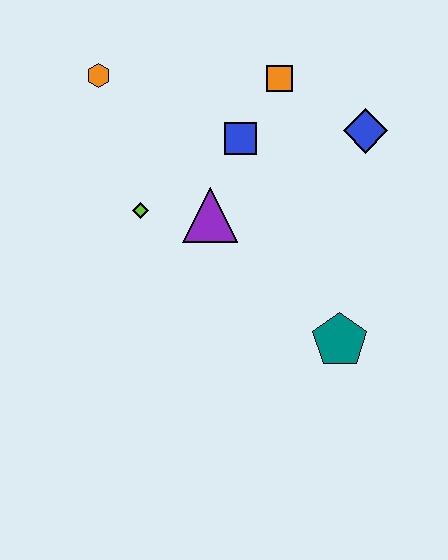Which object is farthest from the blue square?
The teal pentagon is farthest from the blue square.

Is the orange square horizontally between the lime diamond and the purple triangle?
No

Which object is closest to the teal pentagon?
The purple triangle is closest to the teal pentagon.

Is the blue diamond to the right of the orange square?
Yes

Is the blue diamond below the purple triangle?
No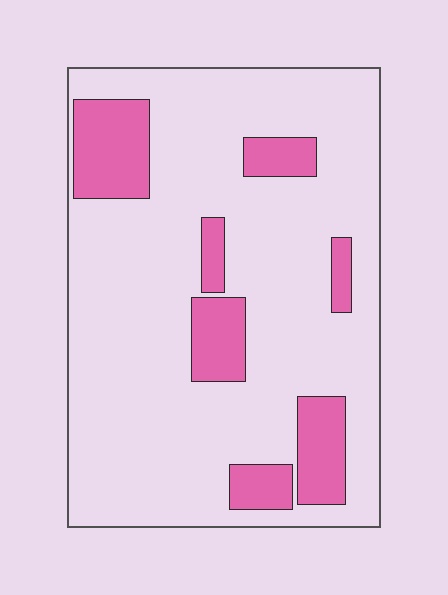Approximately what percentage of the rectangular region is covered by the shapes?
Approximately 20%.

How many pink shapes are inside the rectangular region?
7.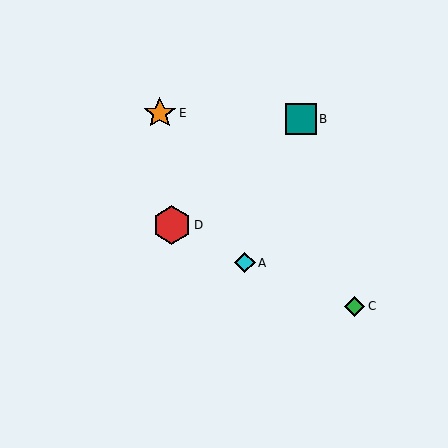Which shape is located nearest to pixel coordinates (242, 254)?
The cyan diamond (labeled A) at (245, 263) is nearest to that location.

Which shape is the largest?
The red hexagon (labeled D) is the largest.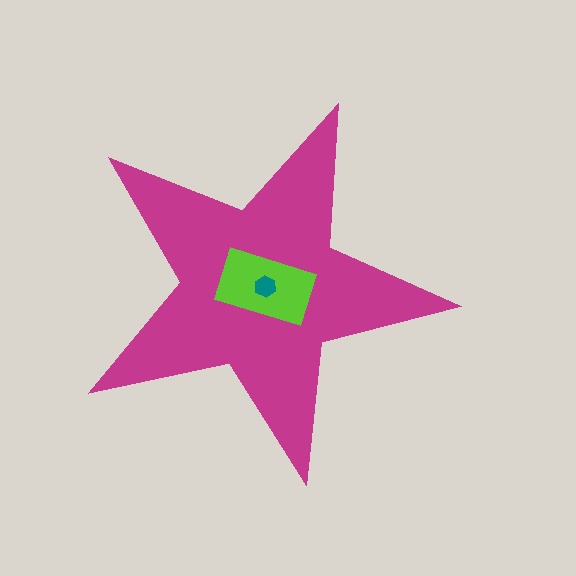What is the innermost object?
The teal hexagon.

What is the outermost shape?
The magenta star.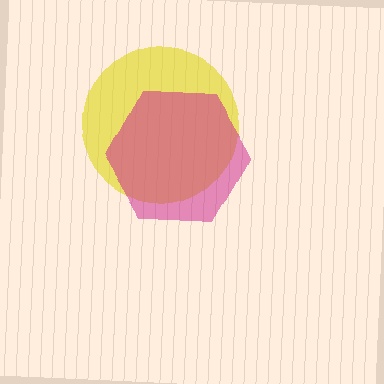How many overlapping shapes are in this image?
There are 2 overlapping shapes in the image.